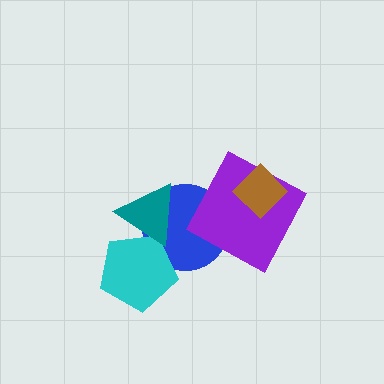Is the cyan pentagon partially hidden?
Yes, it is partially covered by another shape.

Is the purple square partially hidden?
Yes, it is partially covered by another shape.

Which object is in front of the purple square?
The brown diamond is in front of the purple square.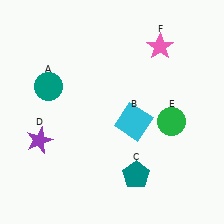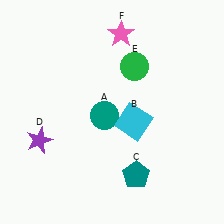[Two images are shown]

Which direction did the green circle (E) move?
The green circle (E) moved up.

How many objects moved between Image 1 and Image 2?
3 objects moved between the two images.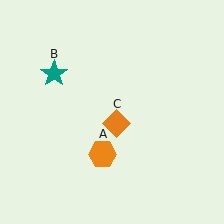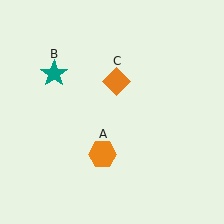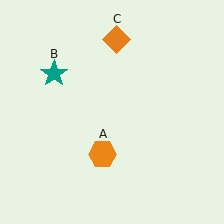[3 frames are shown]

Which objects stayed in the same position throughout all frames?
Orange hexagon (object A) and teal star (object B) remained stationary.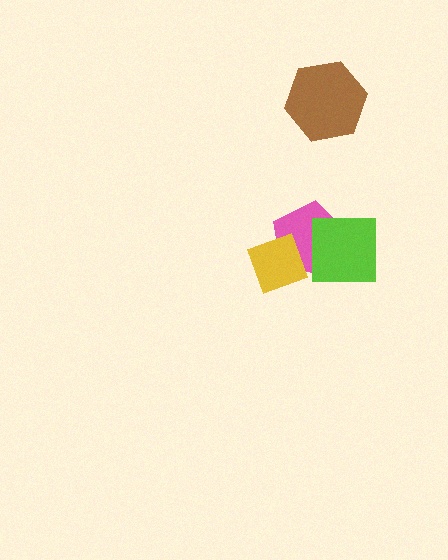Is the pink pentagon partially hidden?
Yes, it is partially covered by another shape.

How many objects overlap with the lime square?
1 object overlaps with the lime square.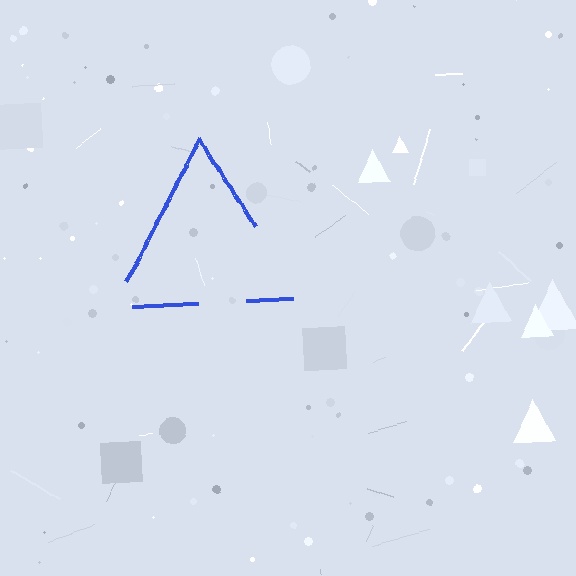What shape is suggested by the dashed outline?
The dashed outline suggests a triangle.